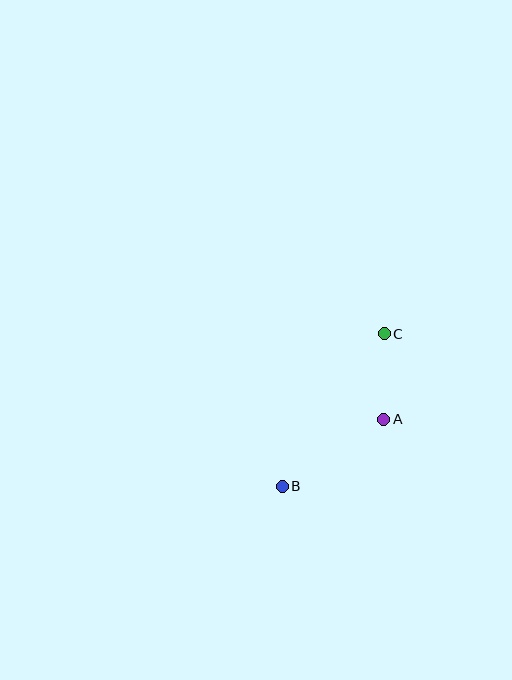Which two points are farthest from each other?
Points B and C are farthest from each other.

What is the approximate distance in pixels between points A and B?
The distance between A and B is approximately 122 pixels.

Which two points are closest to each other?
Points A and C are closest to each other.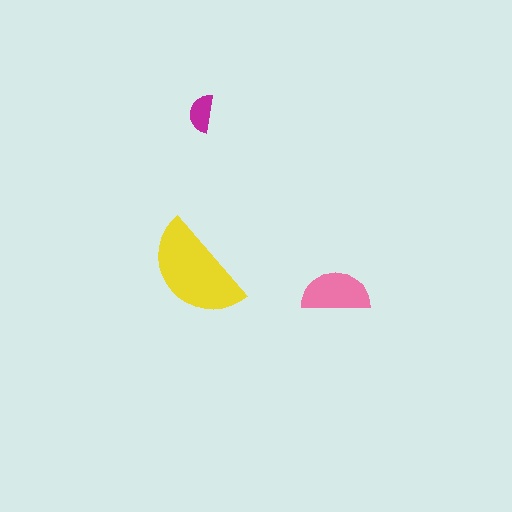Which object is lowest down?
The pink semicircle is bottommost.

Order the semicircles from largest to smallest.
the yellow one, the pink one, the magenta one.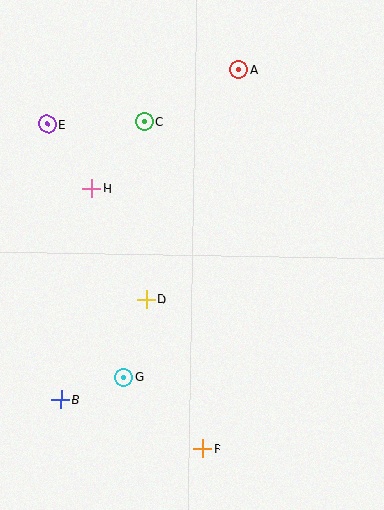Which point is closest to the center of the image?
Point D at (146, 300) is closest to the center.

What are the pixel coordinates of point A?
Point A is at (239, 70).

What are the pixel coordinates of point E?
Point E is at (47, 124).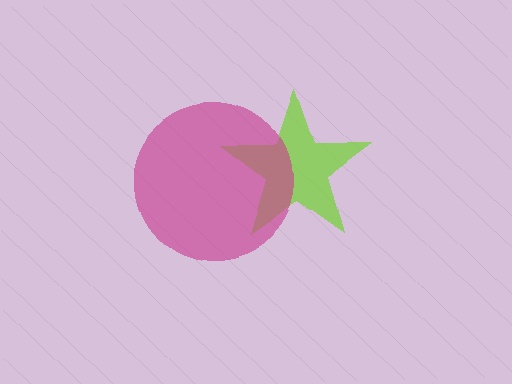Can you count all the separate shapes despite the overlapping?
Yes, there are 2 separate shapes.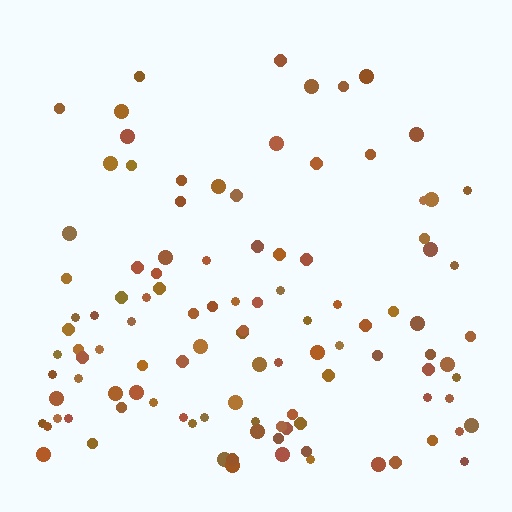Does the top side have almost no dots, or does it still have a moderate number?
Still a moderate number, just noticeably fewer than the bottom.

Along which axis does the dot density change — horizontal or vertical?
Vertical.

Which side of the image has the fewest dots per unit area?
The top.